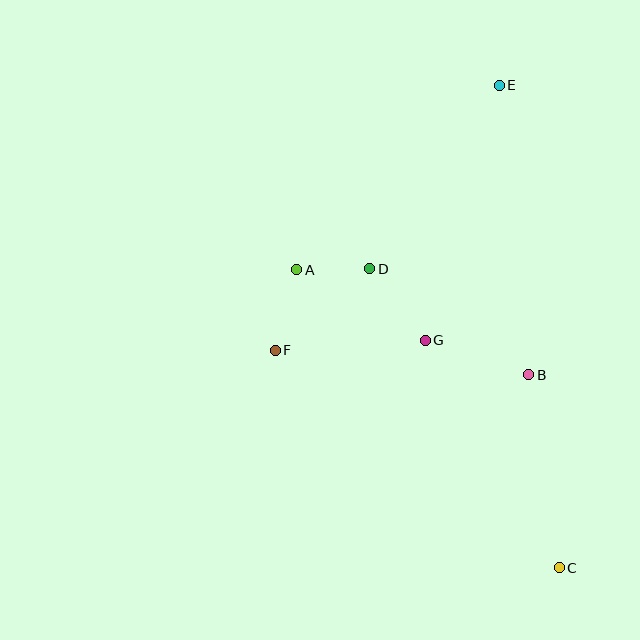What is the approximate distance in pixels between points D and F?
The distance between D and F is approximately 125 pixels.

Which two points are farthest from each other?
Points C and E are farthest from each other.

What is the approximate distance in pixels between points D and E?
The distance between D and E is approximately 225 pixels.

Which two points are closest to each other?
Points A and D are closest to each other.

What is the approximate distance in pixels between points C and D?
The distance between C and D is approximately 354 pixels.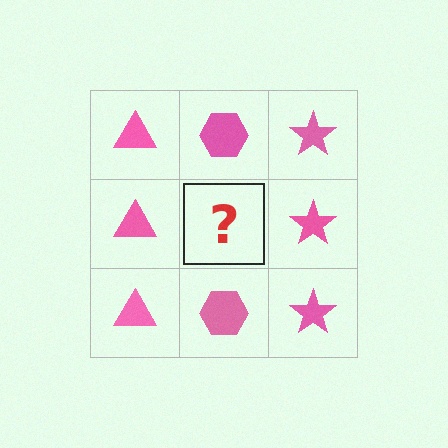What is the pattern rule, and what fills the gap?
The rule is that each column has a consistent shape. The gap should be filled with a pink hexagon.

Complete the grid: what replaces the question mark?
The question mark should be replaced with a pink hexagon.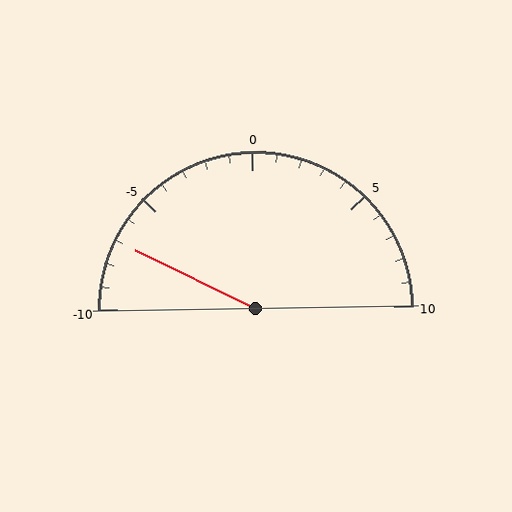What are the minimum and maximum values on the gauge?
The gauge ranges from -10 to 10.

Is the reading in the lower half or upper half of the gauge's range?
The reading is in the lower half of the range (-10 to 10).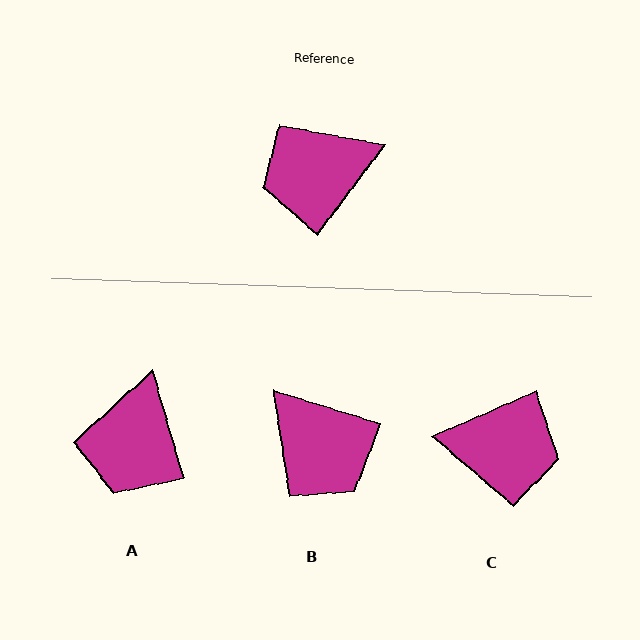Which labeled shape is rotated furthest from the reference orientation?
C, about 150 degrees away.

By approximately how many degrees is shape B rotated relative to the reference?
Approximately 110 degrees counter-clockwise.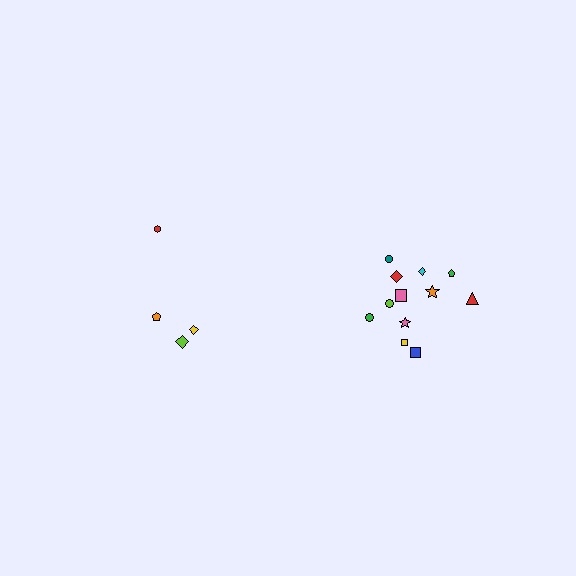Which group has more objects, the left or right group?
The right group.